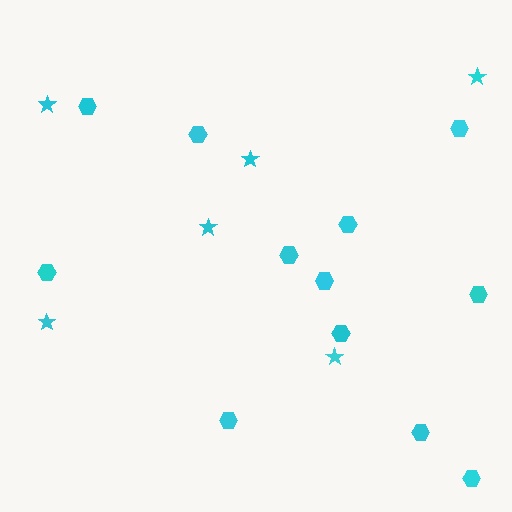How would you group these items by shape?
There are 2 groups: one group of stars (6) and one group of hexagons (12).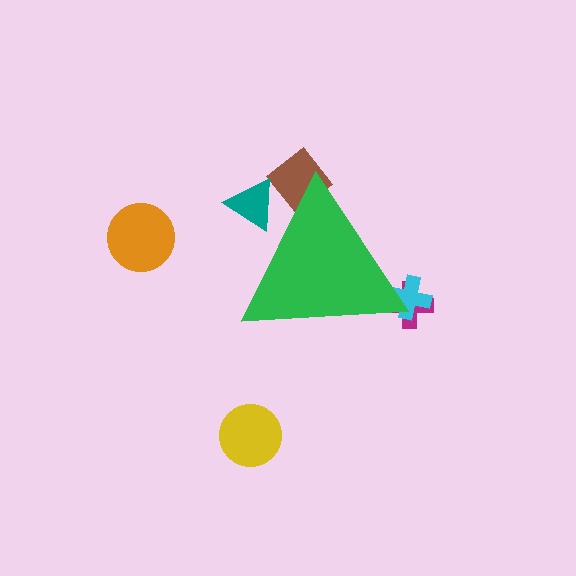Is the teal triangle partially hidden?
Yes, the teal triangle is partially hidden behind the green triangle.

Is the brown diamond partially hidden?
Yes, the brown diamond is partially hidden behind the green triangle.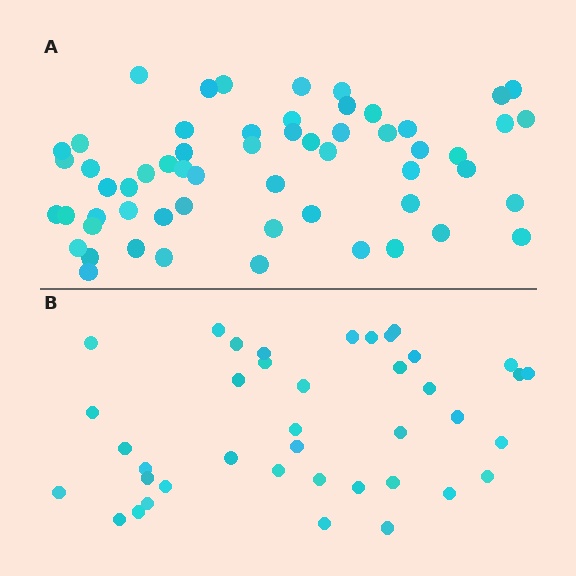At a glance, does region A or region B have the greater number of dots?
Region A (the top region) has more dots.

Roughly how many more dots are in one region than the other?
Region A has approximately 20 more dots than region B.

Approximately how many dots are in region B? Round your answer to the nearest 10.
About 40 dots.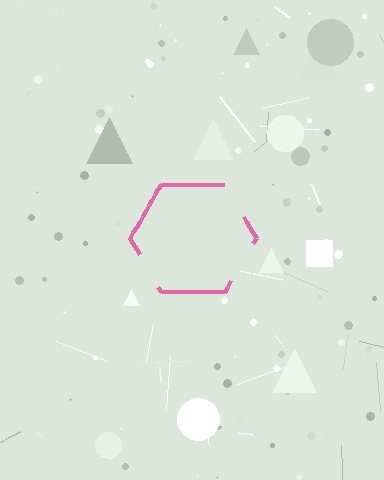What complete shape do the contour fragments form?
The contour fragments form a hexagon.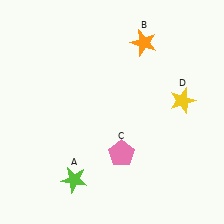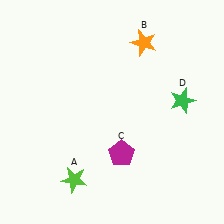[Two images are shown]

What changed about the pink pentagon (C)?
In Image 1, C is pink. In Image 2, it changed to magenta.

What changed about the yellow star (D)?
In Image 1, D is yellow. In Image 2, it changed to green.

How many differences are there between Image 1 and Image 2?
There are 2 differences between the two images.